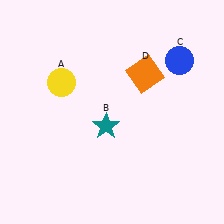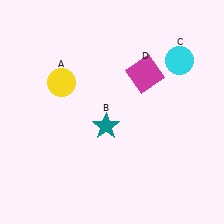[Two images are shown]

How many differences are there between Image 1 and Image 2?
There are 2 differences between the two images.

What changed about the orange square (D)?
In Image 1, D is orange. In Image 2, it changed to magenta.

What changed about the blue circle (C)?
In Image 1, C is blue. In Image 2, it changed to cyan.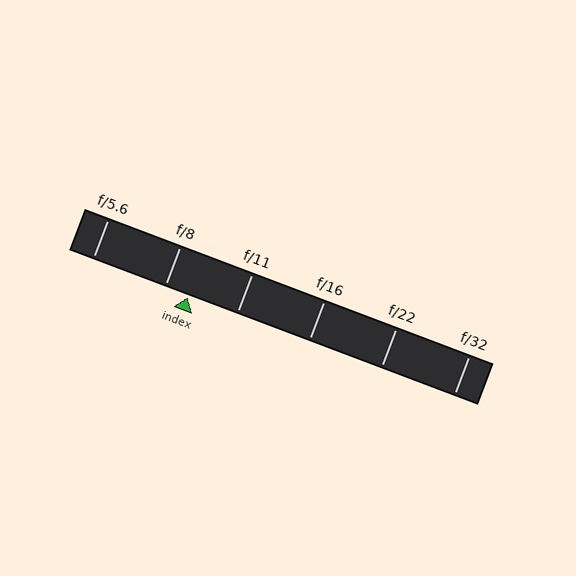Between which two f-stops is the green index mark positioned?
The index mark is between f/8 and f/11.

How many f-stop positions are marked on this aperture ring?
There are 6 f-stop positions marked.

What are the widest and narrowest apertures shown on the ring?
The widest aperture shown is f/5.6 and the narrowest is f/32.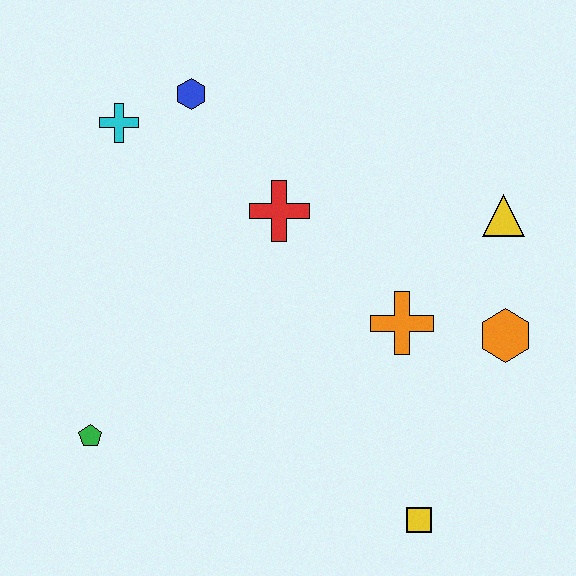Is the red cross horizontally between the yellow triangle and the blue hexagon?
Yes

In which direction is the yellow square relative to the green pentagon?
The yellow square is to the right of the green pentagon.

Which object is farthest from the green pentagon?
The yellow triangle is farthest from the green pentagon.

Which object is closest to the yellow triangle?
The orange hexagon is closest to the yellow triangle.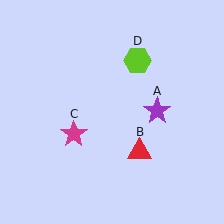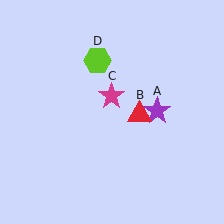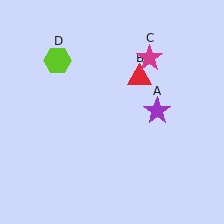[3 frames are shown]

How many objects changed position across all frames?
3 objects changed position: red triangle (object B), magenta star (object C), lime hexagon (object D).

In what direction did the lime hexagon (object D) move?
The lime hexagon (object D) moved left.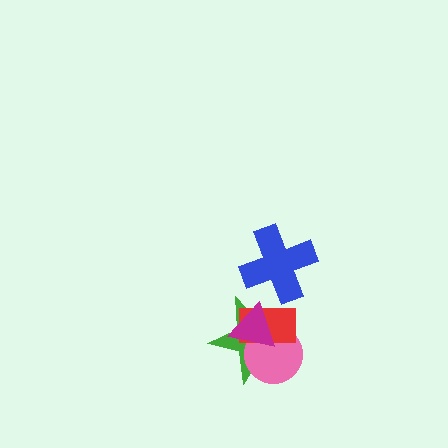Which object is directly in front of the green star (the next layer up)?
The pink circle is directly in front of the green star.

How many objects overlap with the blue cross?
0 objects overlap with the blue cross.